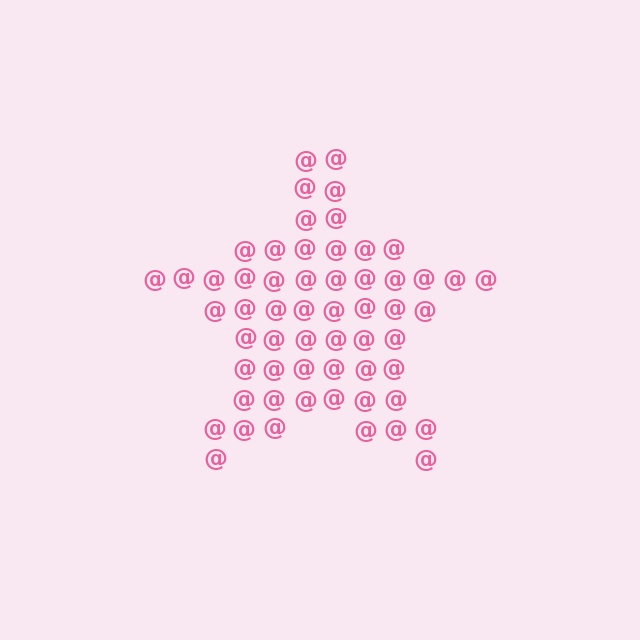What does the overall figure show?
The overall figure shows a star.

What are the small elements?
The small elements are at signs.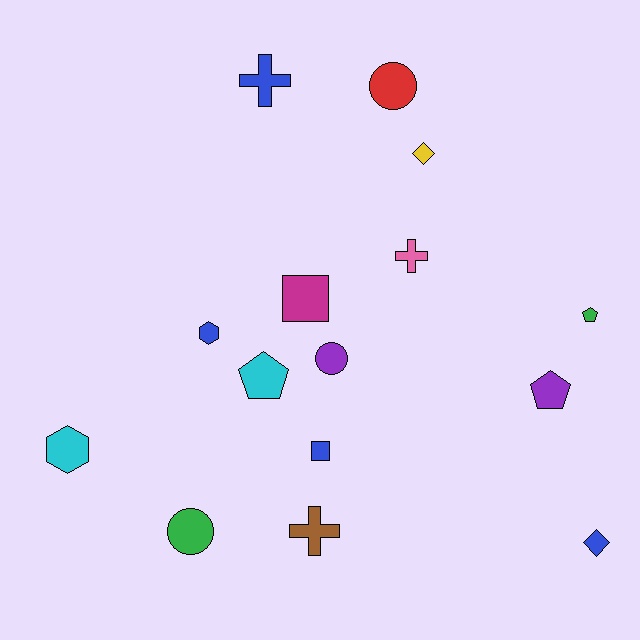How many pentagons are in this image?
There are 3 pentagons.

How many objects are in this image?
There are 15 objects.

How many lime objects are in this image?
There are no lime objects.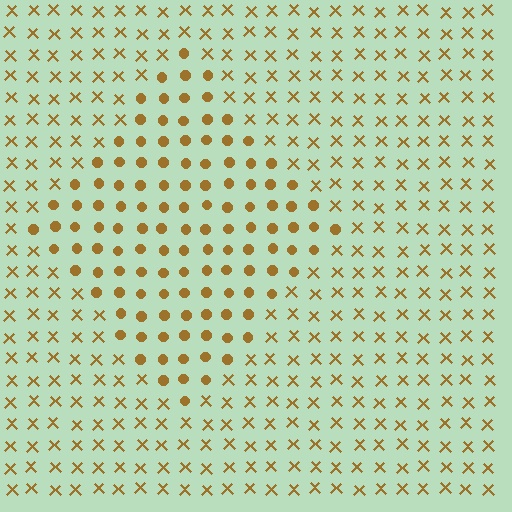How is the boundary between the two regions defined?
The boundary is defined by a change in element shape: circles inside vs. X marks outside. All elements share the same color and spacing.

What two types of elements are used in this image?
The image uses circles inside the diamond region and X marks outside it.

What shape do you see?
I see a diamond.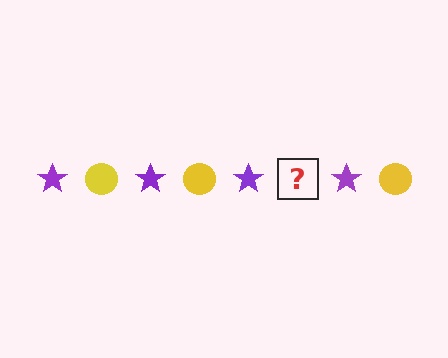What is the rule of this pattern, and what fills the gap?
The rule is that the pattern alternates between purple star and yellow circle. The gap should be filled with a yellow circle.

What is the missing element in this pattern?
The missing element is a yellow circle.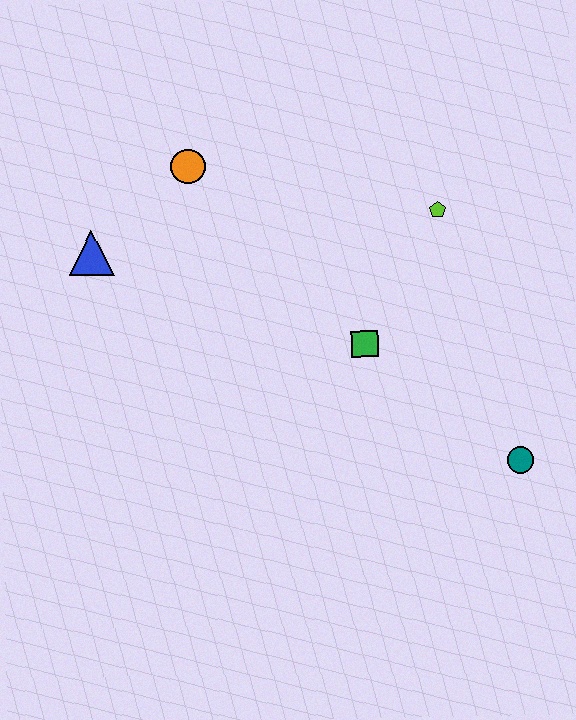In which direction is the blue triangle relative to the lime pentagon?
The blue triangle is to the left of the lime pentagon.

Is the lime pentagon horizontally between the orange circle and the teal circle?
Yes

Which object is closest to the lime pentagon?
The green square is closest to the lime pentagon.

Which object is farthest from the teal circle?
The blue triangle is farthest from the teal circle.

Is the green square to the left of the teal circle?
Yes